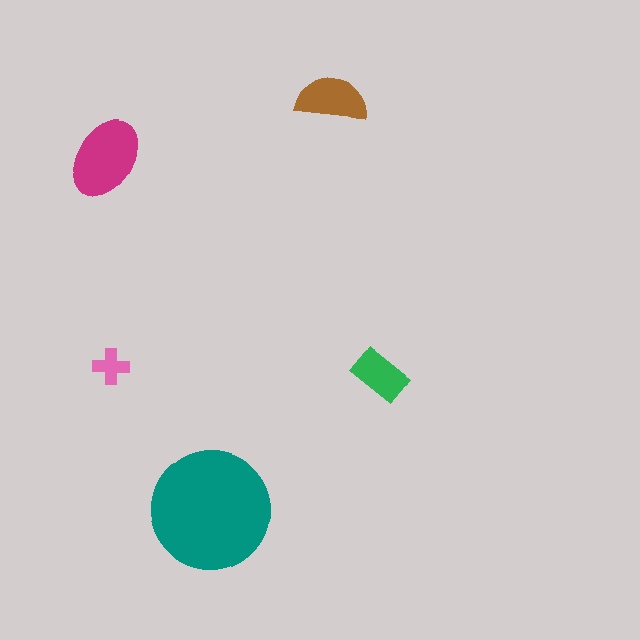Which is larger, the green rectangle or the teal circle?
The teal circle.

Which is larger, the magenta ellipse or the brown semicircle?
The magenta ellipse.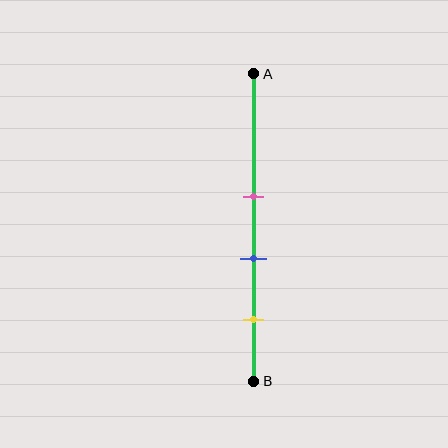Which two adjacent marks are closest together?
The pink and blue marks are the closest adjacent pair.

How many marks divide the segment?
There are 3 marks dividing the segment.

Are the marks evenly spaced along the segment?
Yes, the marks are approximately evenly spaced.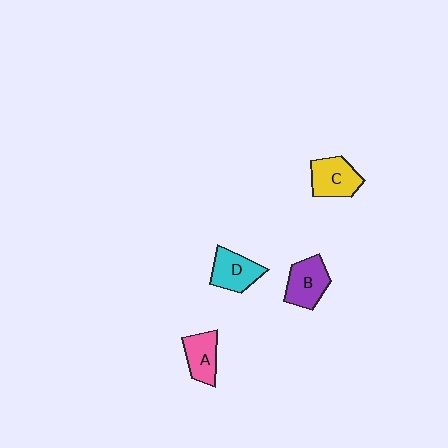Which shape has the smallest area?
Shape A (pink).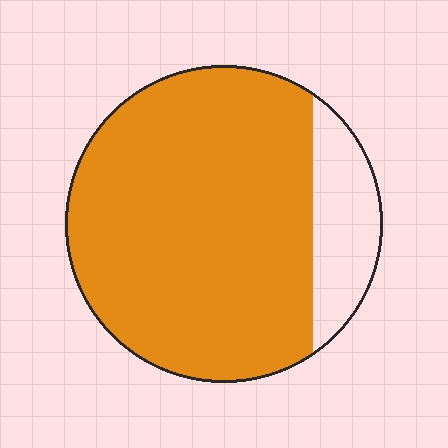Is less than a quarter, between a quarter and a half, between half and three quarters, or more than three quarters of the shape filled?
More than three quarters.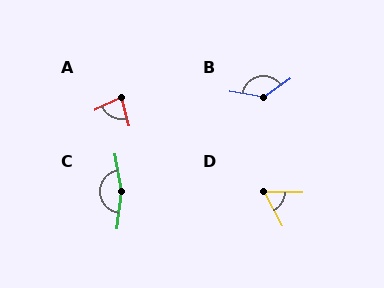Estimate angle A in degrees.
Approximately 81 degrees.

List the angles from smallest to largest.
D (62°), A (81°), B (136°), C (164°).